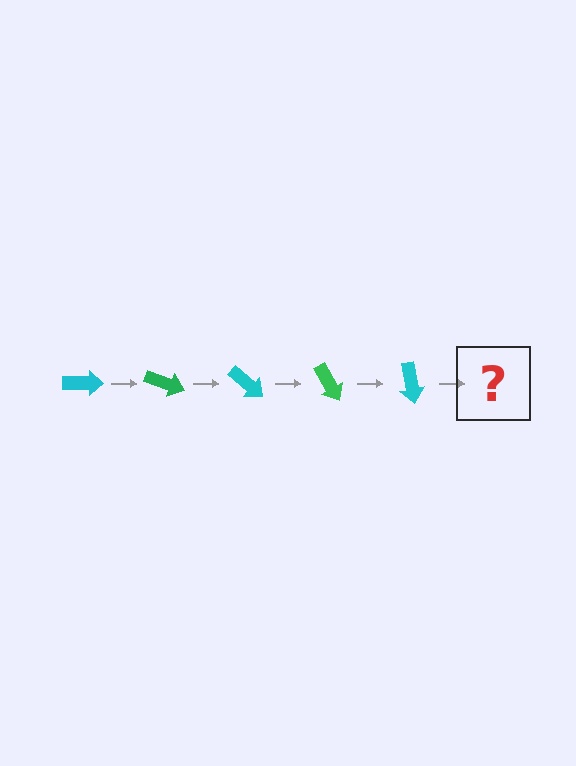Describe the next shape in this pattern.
It should be a green arrow, rotated 100 degrees from the start.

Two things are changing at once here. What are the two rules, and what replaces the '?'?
The two rules are that it rotates 20 degrees each step and the color cycles through cyan and green. The '?' should be a green arrow, rotated 100 degrees from the start.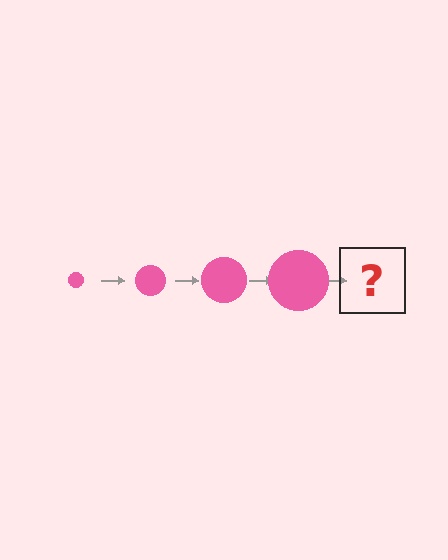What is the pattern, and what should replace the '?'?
The pattern is that the circle gets progressively larger each step. The '?' should be a pink circle, larger than the previous one.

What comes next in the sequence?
The next element should be a pink circle, larger than the previous one.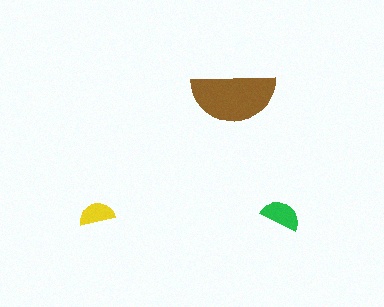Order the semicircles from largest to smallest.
the brown one, the green one, the yellow one.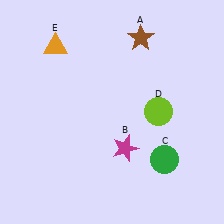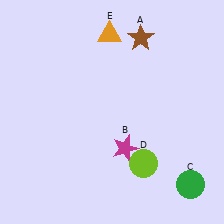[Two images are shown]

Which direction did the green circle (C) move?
The green circle (C) moved down.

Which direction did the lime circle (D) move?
The lime circle (D) moved down.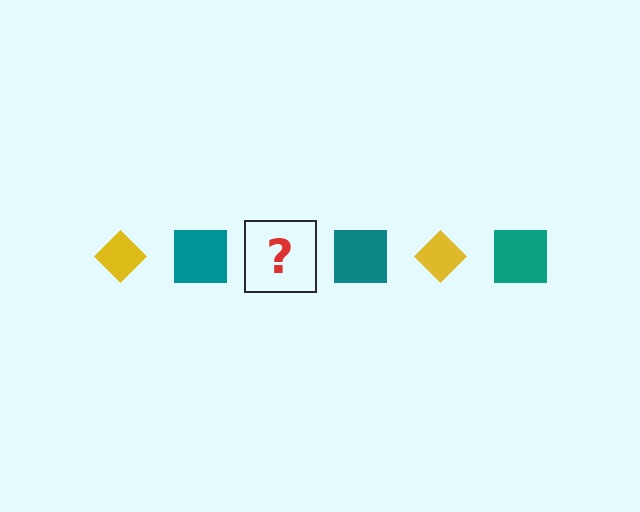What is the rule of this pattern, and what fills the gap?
The rule is that the pattern alternates between yellow diamond and teal square. The gap should be filled with a yellow diamond.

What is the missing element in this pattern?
The missing element is a yellow diamond.